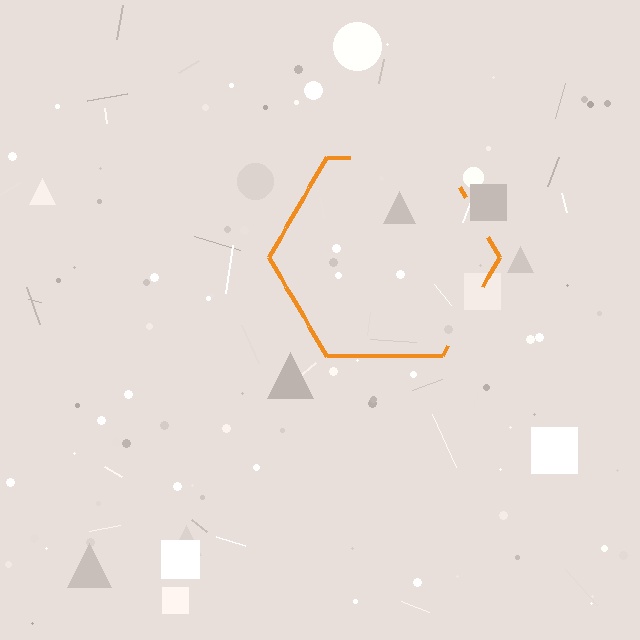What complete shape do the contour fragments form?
The contour fragments form a hexagon.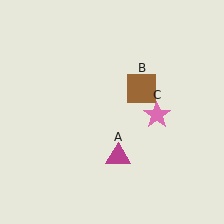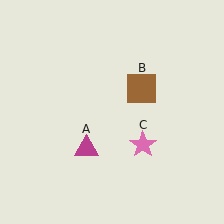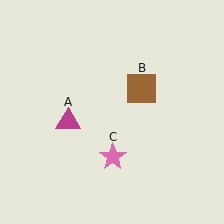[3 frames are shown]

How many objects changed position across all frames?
2 objects changed position: magenta triangle (object A), pink star (object C).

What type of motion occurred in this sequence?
The magenta triangle (object A), pink star (object C) rotated clockwise around the center of the scene.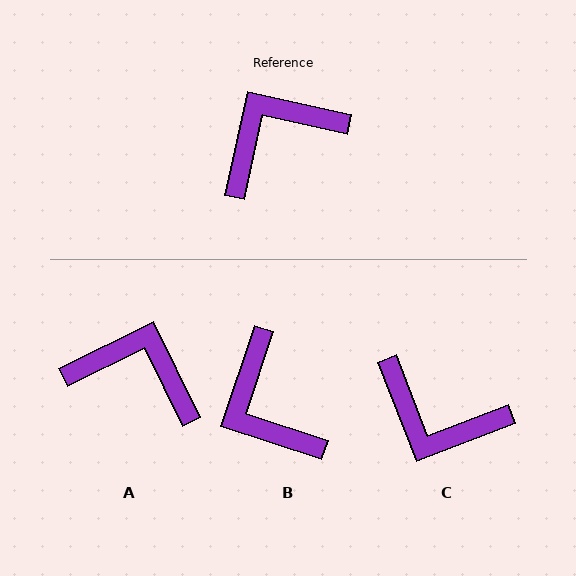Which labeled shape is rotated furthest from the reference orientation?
C, about 124 degrees away.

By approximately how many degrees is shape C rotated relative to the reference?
Approximately 124 degrees counter-clockwise.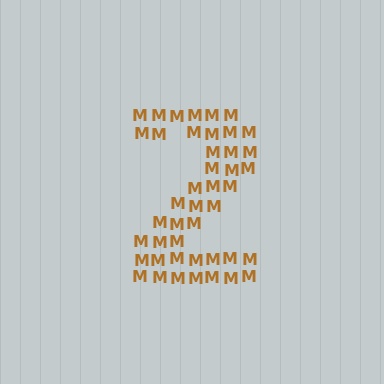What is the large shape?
The large shape is the digit 2.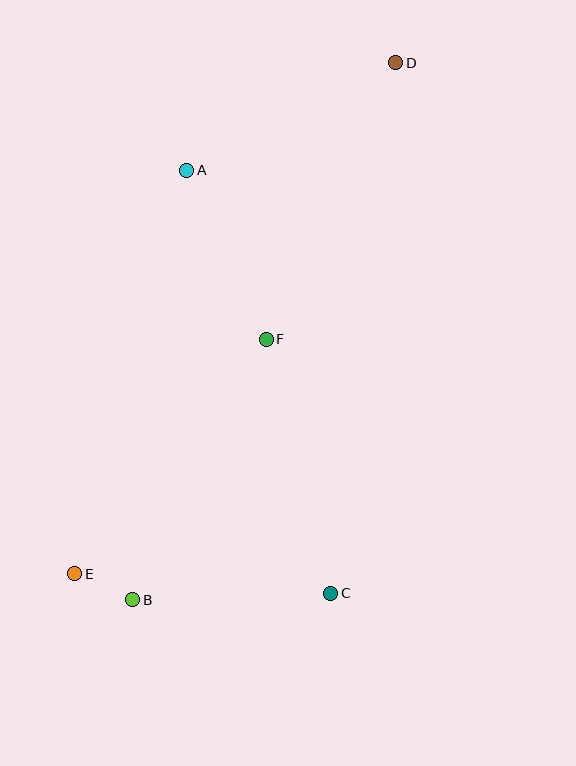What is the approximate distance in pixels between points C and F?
The distance between C and F is approximately 262 pixels.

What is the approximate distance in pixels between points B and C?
The distance between B and C is approximately 198 pixels.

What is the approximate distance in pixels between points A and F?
The distance between A and F is approximately 187 pixels.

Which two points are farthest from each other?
Points D and E are farthest from each other.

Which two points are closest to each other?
Points B and E are closest to each other.